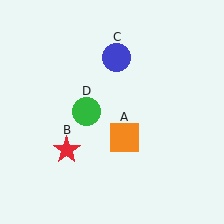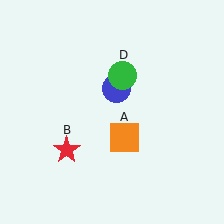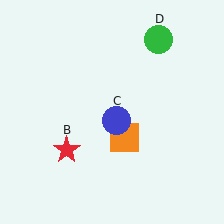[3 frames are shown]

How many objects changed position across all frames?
2 objects changed position: blue circle (object C), green circle (object D).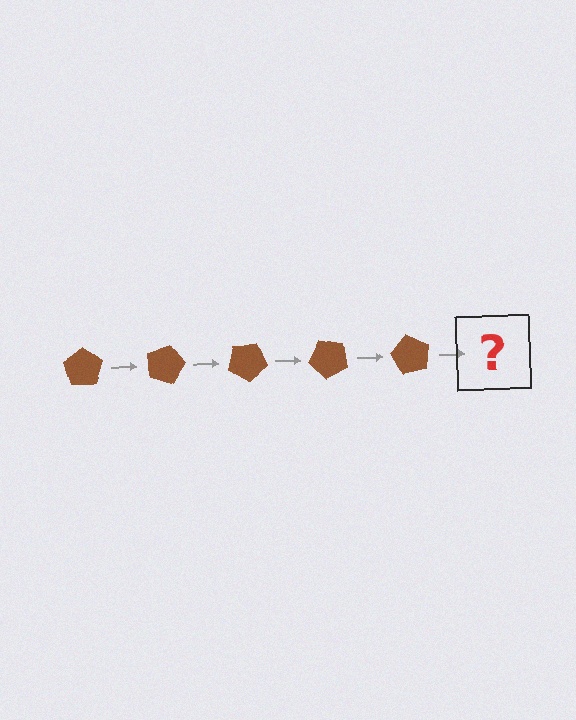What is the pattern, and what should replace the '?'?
The pattern is that the pentagon rotates 15 degrees each step. The '?' should be a brown pentagon rotated 75 degrees.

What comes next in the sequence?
The next element should be a brown pentagon rotated 75 degrees.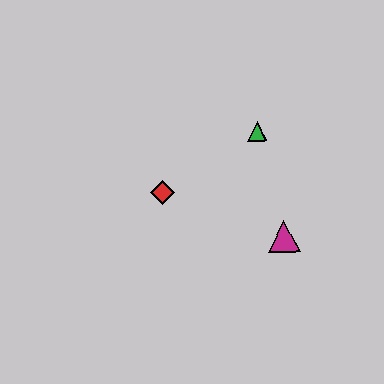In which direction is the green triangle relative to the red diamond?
The green triangle is to the right of the red diamond.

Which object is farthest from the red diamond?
The magenta triangle is farthest from the red diamond.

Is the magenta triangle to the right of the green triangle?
Yes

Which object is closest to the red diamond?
The green triangle is closest to the red diamond.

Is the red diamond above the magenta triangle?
Yes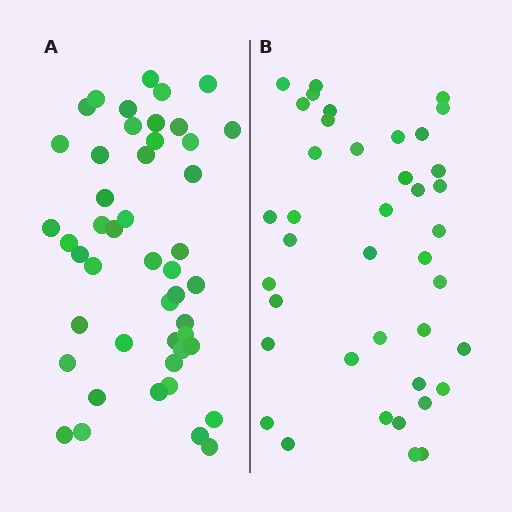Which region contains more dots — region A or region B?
Region A (the left region) has more dots.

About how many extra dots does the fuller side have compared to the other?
Region A has roughly 8 or so more dots than region B.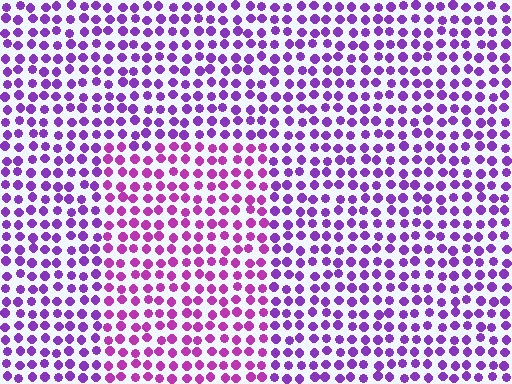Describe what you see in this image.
The image is filled with small purple elements in a uniform arrangement. A rectangle-shaped region is visible where the elements are tinted to a slightly different hue, forming a subtle color boundary.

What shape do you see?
I see a rectangle.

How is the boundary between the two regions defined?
The boundary is defined purely by a slight shift in hue (about 28 degrees). Spacing, size, and orientation are identical on both sides.